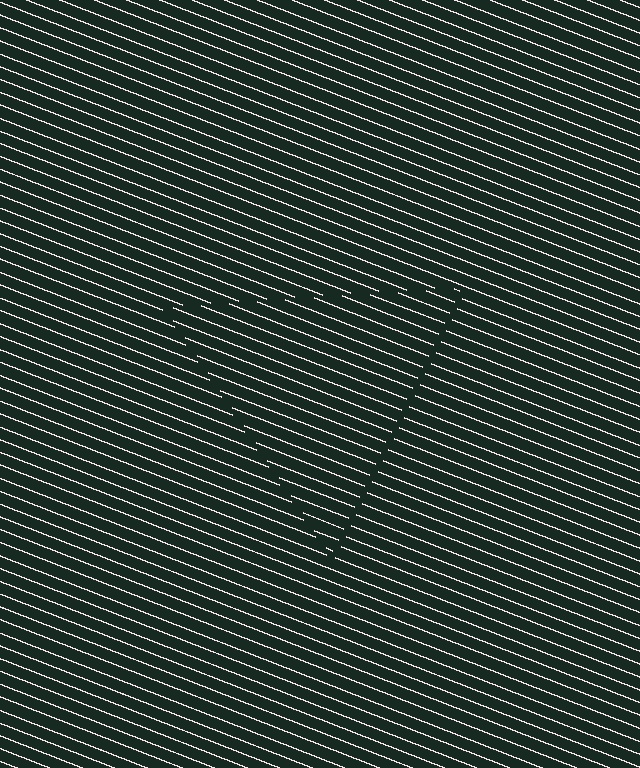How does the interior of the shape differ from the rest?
The interior of the shape contains the same grating, shifted by half a period — the contour is defined by the phase discontinuity where line-ends from the inner and outer gratings abut.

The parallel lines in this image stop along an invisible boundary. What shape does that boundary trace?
An illusory triangle. The interior of the shape contains the same grating, shifted by half a period — the contour is defined by the phase discontinuity where line-ends from the inner and outer gratings abut.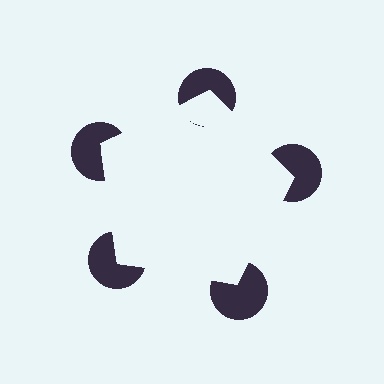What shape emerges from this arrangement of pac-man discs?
An illusory pentagon — its edges are inferred from the aligned wedge cuts in the pac-man discs, not physically drawn.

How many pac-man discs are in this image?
There are 5 — one at each vertex of the illusory pentagon.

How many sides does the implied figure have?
5 sides.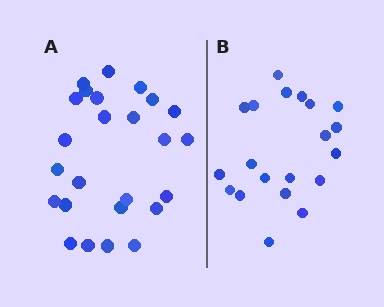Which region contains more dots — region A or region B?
Region A (the left region) has more dots.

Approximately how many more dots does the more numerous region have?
Region A has about 5 more dots than region B.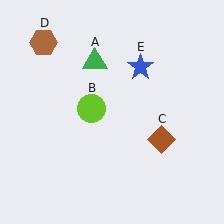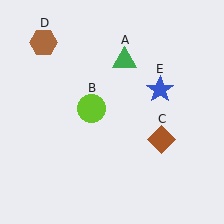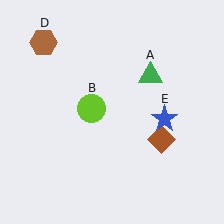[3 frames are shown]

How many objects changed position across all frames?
2 objects changed position: green triangle (object A), blue star (object E).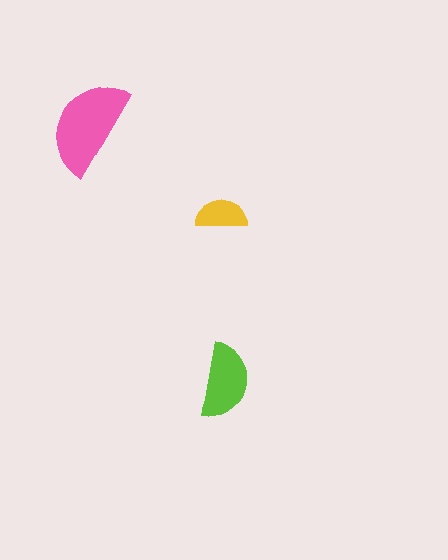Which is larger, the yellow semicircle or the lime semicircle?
The lime one.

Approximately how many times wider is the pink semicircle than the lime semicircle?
About 1.5 times wider.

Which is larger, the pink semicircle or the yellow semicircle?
The pink one.